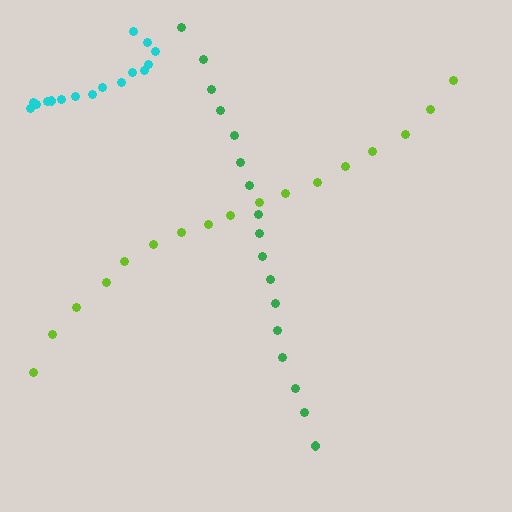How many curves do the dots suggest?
There are 3 distinct paths.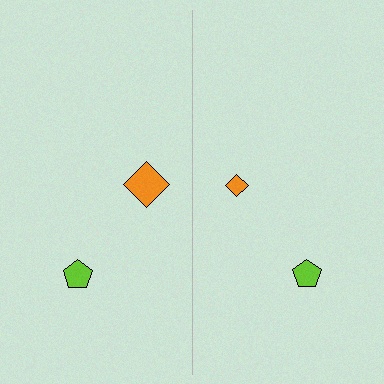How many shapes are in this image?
There are 4 shapes in this image.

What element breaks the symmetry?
The orange diamond on the right side has a different size than its mirror counterpart.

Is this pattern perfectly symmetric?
No, the pattern is not perfectly symmetric. The orange diamond on the right side has a different size than its mirror counterpart.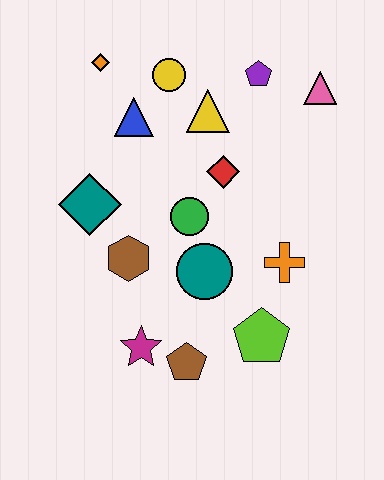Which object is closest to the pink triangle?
The purple pentagon is closest to the pink triangle.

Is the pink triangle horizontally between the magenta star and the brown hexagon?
No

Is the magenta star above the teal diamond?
No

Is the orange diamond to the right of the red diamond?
No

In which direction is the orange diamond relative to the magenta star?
The orange diamond is above the magenta star.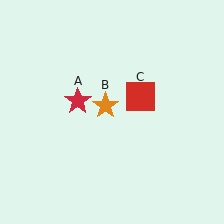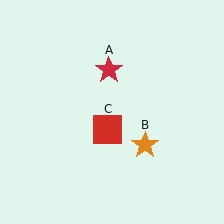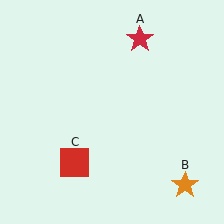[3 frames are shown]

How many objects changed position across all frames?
3 objects changed position: red star (object A), orange star (object B), red square (object C).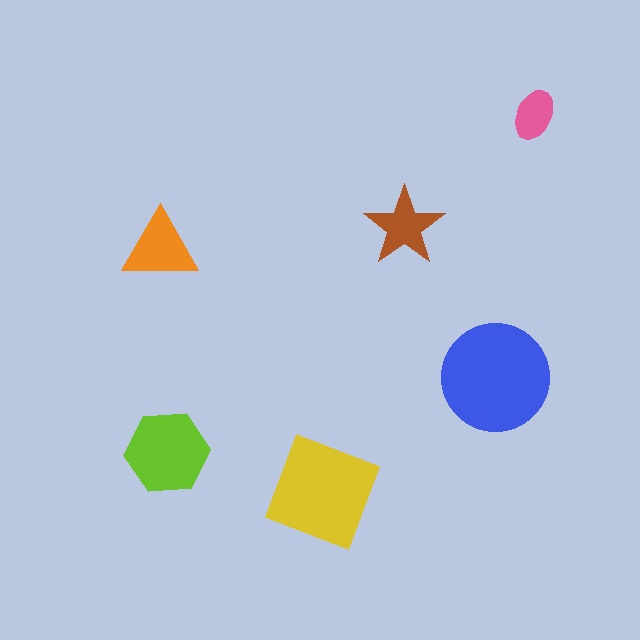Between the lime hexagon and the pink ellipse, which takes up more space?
The lime hexagon.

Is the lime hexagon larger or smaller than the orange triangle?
Larger.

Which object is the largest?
The blue circle.